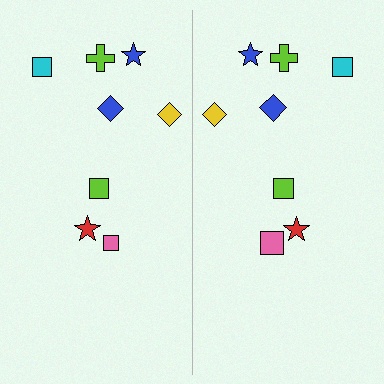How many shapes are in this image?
There are 16 shapes in this image.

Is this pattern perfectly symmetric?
No, the pattern is not perfectly symmetric. The pink square on the right side has a different size than its mirror counterpart.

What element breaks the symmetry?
The pink square on the right side has a different size than its mirror counterpart.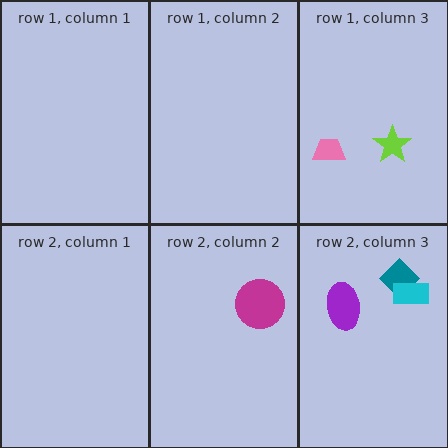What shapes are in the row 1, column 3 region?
The lime star, the pink trapezoid.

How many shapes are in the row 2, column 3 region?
3.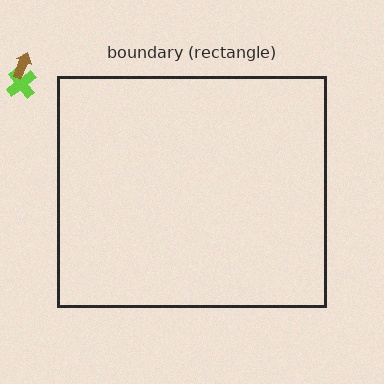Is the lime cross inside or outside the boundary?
Outside.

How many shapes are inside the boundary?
0 inside, 2 outside.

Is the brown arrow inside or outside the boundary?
Outside.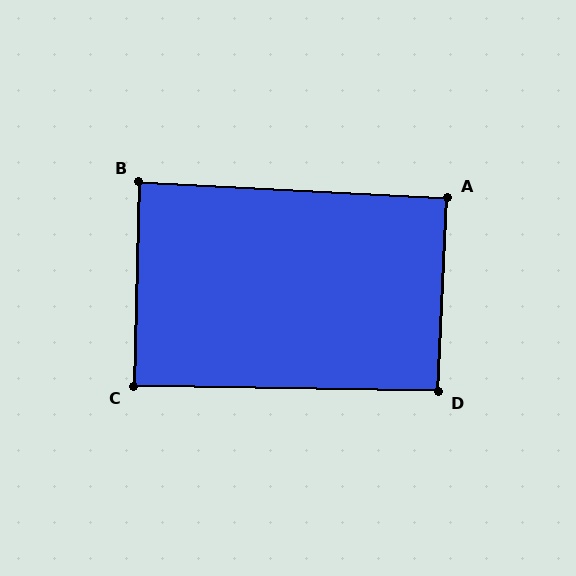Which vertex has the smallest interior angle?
B, at approximately 88 degrees.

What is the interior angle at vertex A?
Approximately 90 degrees (approximately right).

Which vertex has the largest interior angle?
D, at approximately 92 degrees.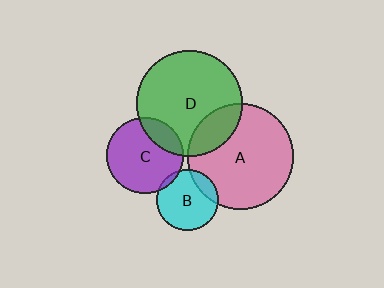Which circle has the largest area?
Circle D (green).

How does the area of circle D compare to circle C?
Approximately 1.9 times.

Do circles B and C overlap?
Yes.